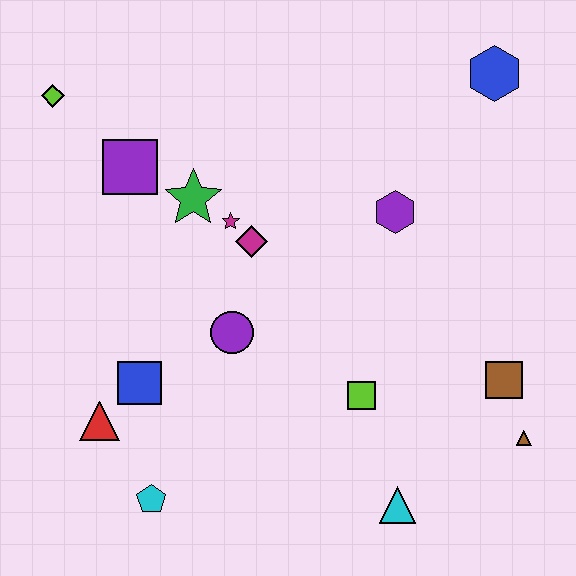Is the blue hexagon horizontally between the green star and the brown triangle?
Yes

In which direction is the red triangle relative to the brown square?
The red triangle is to the left of the brown square.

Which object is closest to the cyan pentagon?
The red triangle is closest to the cyan pentagon.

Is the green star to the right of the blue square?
Yes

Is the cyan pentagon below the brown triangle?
Yes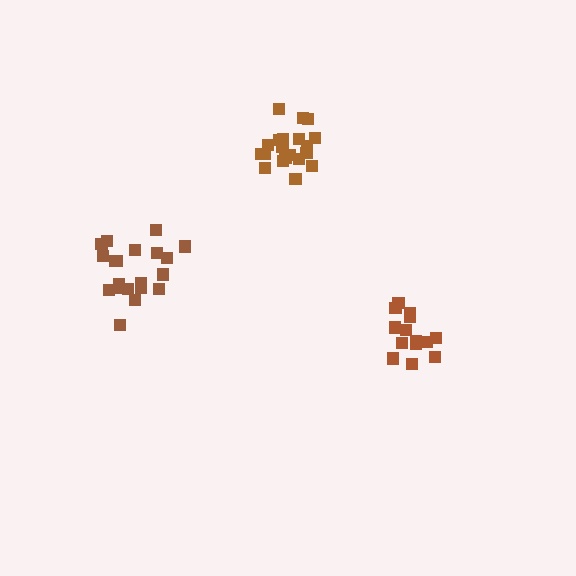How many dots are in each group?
Group 1: 20 dots, Group 2: 20 dots, Group 3: 14 dots (54 total).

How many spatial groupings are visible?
There are 3 spatial groupings.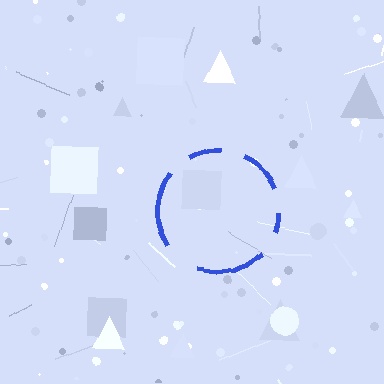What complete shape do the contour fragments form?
The contour fragments form a circle.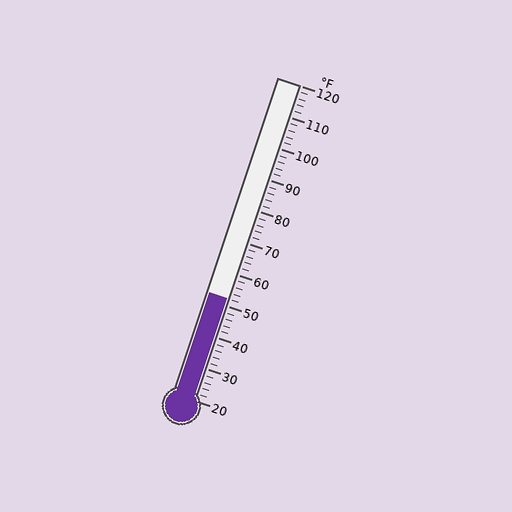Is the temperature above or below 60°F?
The temperature is below 60°F.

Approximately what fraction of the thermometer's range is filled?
The thermometer is filled to approximately 30% of its range.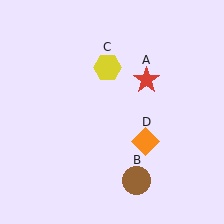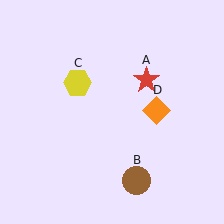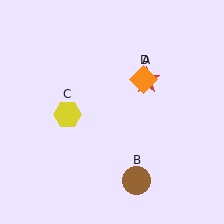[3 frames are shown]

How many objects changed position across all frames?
2 objects changed position: yellow hexagon (object C), orange diamond (object D).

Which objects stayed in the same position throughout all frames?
Red star (object A) and brown circle (object B) remained stationary.